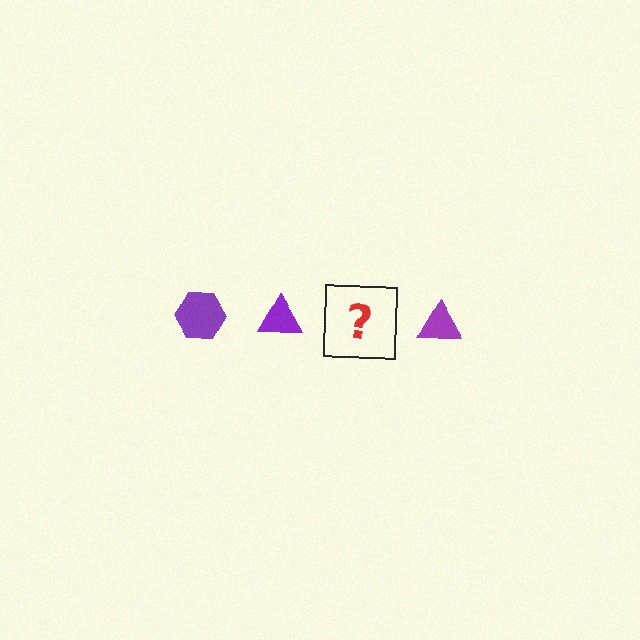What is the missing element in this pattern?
The missing element is a purple hexagon.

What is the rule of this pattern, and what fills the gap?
The rule is that the pattern cycles through hexagon, triangle shapes in purple. The gap should be filled with a purple hexagon.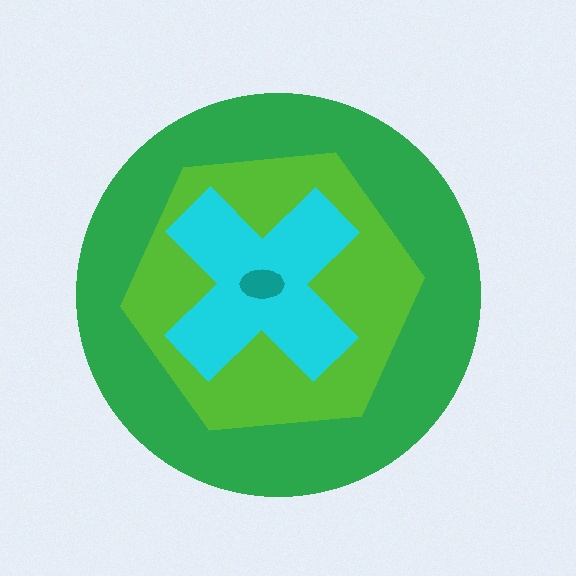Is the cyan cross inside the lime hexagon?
Yes.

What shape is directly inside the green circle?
The lime hexagon.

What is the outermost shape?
The green circle.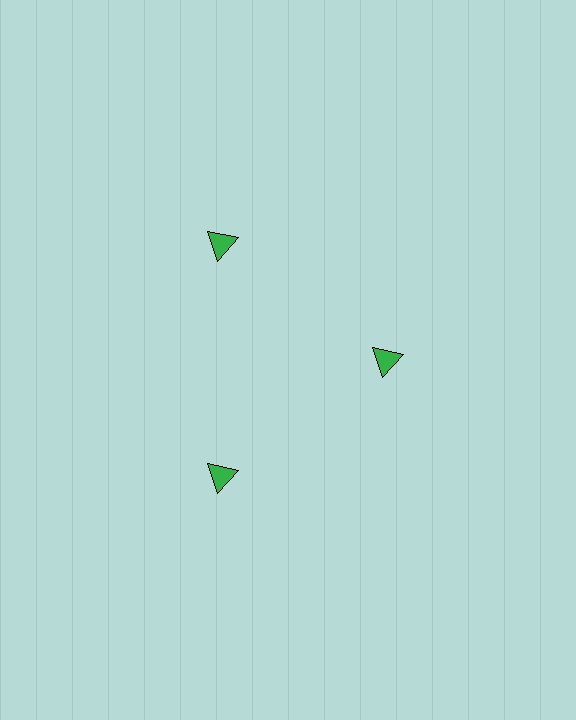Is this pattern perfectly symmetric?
No. The 3 green triangles are arranged in a ring, but one element near the 3 o'clock position is pulled inward toward the center, breaking the 3-fold rotational symmetry.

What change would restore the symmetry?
The symmetry would be restored by moving it outward, back onto the ring so that all 3 triangles sit at equal angles and equal distance from the center.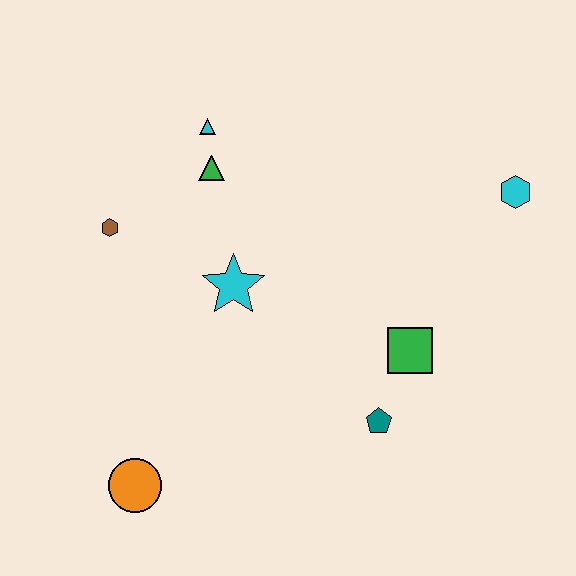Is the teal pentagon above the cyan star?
No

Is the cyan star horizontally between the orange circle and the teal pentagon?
Yes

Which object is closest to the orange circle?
The cyan star is closest to the orange circle.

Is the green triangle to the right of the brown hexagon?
Yes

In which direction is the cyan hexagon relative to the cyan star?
The cyan hexagon is to the right of the cyan star.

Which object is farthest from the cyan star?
The cyan hexagon is farthest from the cyan star.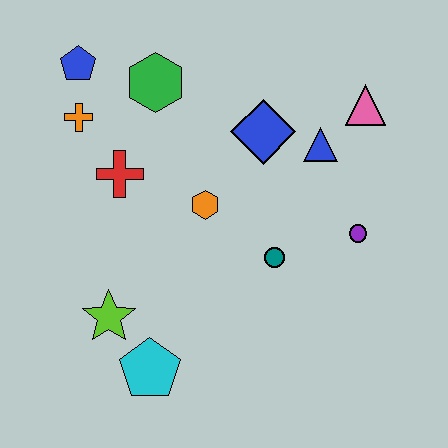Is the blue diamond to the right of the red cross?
Yes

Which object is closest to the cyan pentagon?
The lime star is closest to the cyan pentagon.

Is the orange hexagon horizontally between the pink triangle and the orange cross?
Yes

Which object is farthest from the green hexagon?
The cyan pentagon is farthest from the green hexagon.